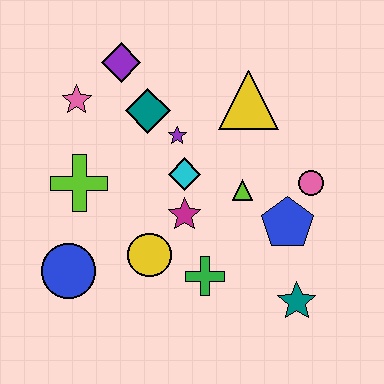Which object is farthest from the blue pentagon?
The pink star is farthest from the blue pentagon.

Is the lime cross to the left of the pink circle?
Yes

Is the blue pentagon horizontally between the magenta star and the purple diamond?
No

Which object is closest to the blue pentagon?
The pink circle is closest to the blue pentagon.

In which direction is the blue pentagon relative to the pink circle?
The blue pentagon is below the pink circle.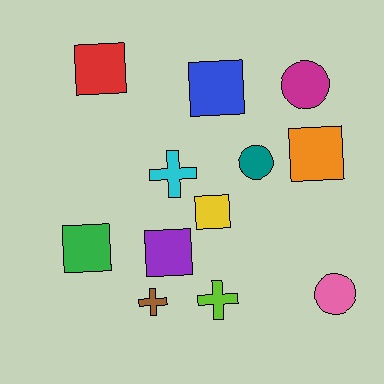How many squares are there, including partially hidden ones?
There are 6 squares.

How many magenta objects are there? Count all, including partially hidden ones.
There is 1 magenta object.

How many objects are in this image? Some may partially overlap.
There are 12 objects.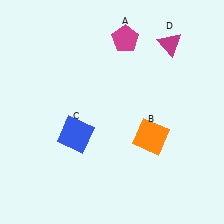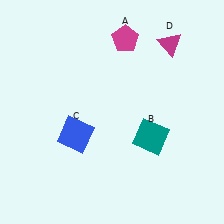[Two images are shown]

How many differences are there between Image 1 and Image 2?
There is 1 difference between the two images.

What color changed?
The square (B) changed from orange in Image 1 to teal in Image 2.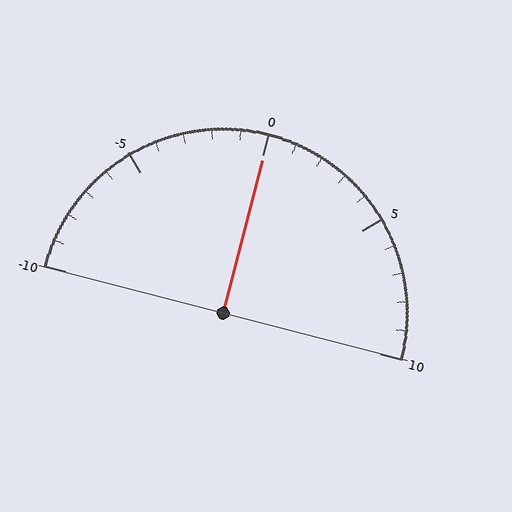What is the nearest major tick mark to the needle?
The nearest major tick mark is 0.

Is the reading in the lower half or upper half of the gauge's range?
The reading is in the upper half of the range (-10 to 10).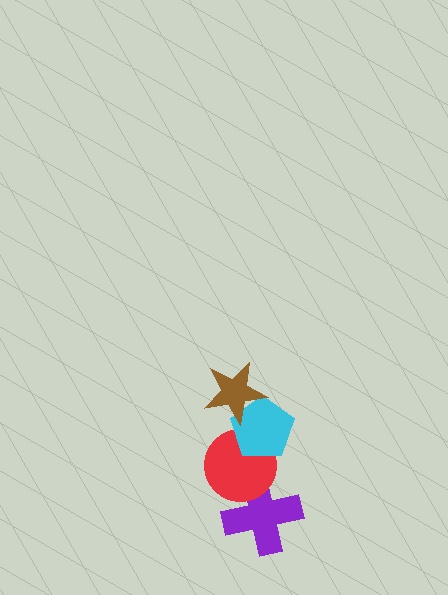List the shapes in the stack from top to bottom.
From top to bottom: the brown star, the cyan pentagon, the red circle, the purple cross.